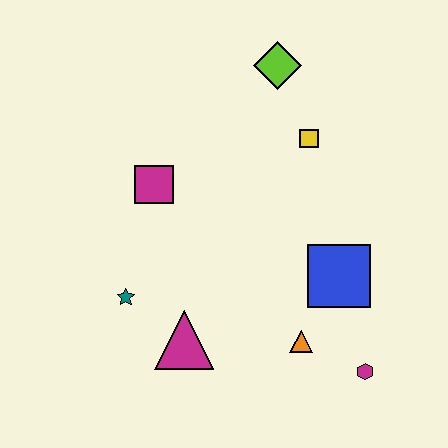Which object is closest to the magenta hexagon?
The orange triangle is closest to the magenta hexagon.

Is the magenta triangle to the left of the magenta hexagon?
Yes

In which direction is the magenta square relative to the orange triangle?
The magenta square is above the orange triangle.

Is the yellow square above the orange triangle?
Yes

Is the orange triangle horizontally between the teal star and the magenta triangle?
No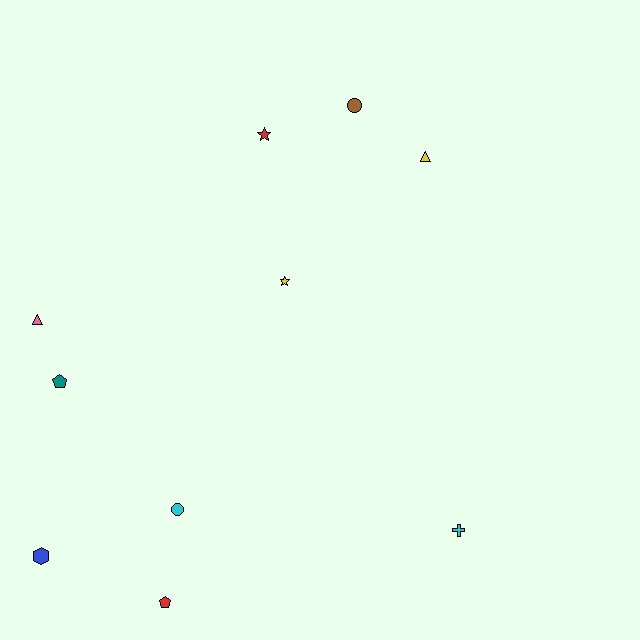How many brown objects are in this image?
There is 1 brown object.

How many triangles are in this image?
There are 2 triangles.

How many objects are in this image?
There are 10 objects.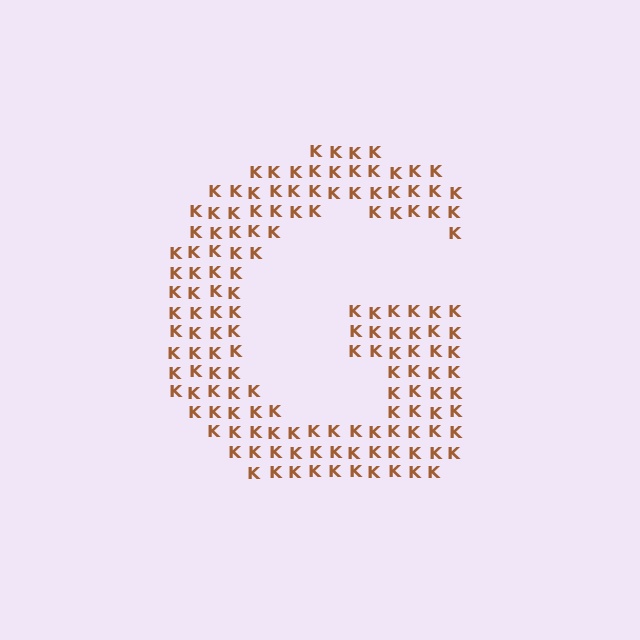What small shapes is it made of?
It is made of small letter K's.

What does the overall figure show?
The overall figure shows the letter G.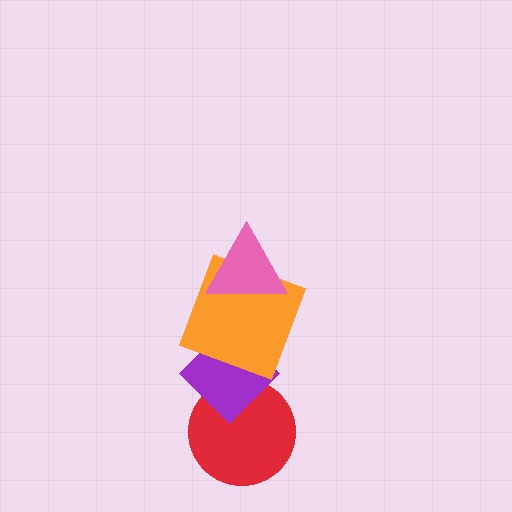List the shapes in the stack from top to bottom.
From top to bottom: the pink triangle, the orange square, the purple diamond, the red circle.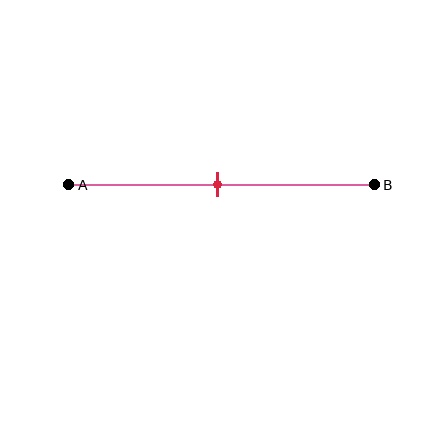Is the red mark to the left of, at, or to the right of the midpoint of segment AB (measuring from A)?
The red mark is approximately at the midpoint of segment AB.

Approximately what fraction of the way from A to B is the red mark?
The red mark is approximately 50% of the way from A to B.